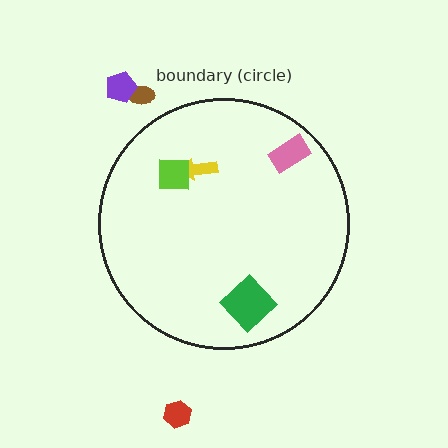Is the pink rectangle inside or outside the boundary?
Inside.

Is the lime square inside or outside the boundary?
Inside.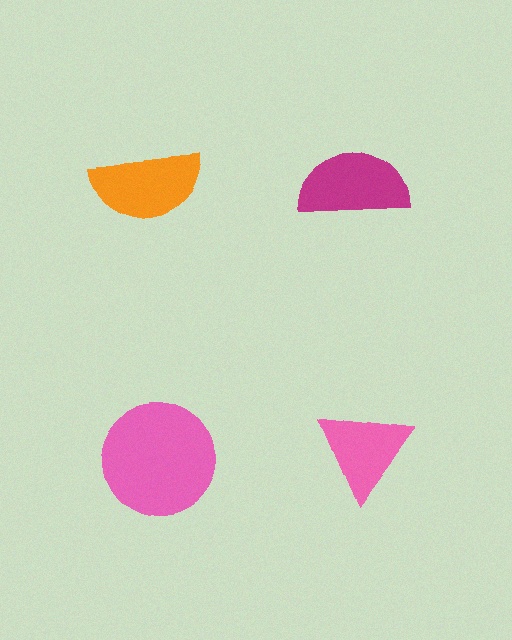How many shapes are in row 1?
2 shapes.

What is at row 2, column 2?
A pink triangle.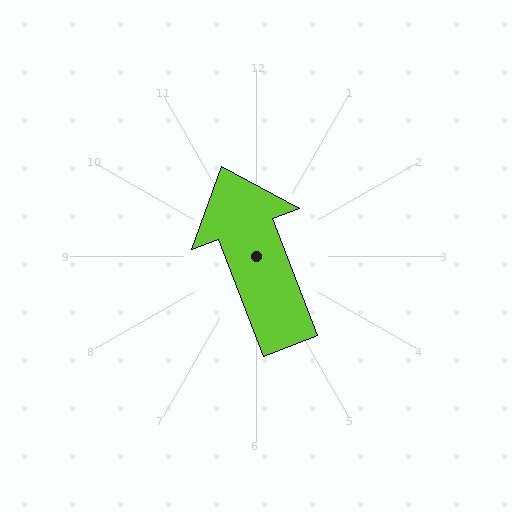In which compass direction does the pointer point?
North.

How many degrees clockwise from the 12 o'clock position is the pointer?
Approximately 339 degrees.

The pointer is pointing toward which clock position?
Roughly 11 o'clock.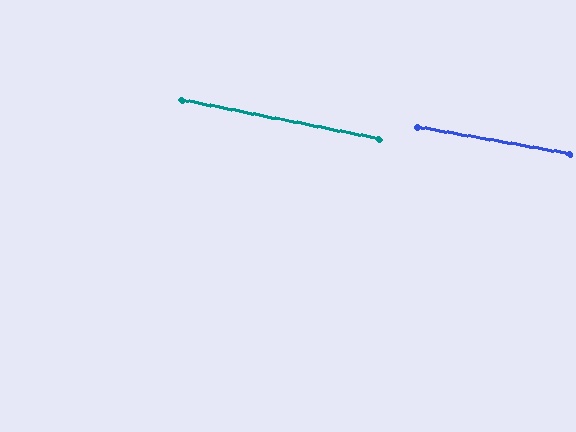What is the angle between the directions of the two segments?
Approximately 1 degree.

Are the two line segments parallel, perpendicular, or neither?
Parallel — their directions differ by only 0.6°.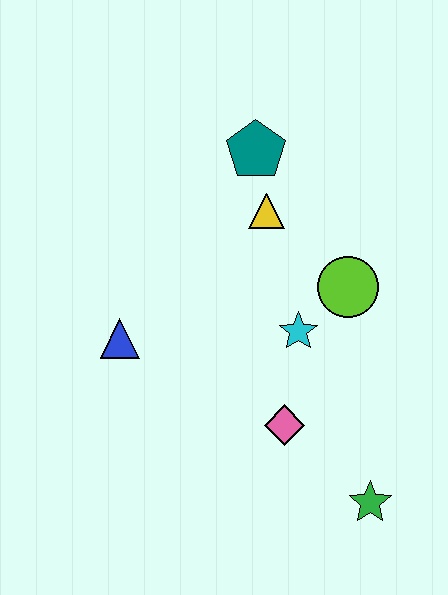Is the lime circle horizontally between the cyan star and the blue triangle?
No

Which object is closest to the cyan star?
The lime circle is closest to the cyan star.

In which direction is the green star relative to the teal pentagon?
The green star is below the teal pentagon.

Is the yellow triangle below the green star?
No